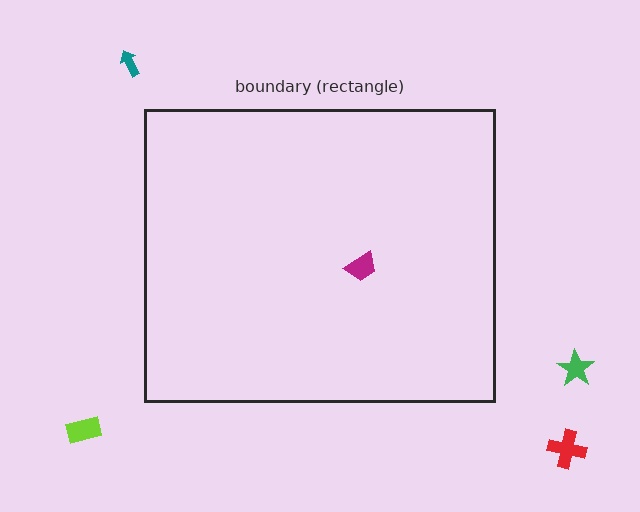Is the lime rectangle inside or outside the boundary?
Outside.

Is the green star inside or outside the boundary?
Outside.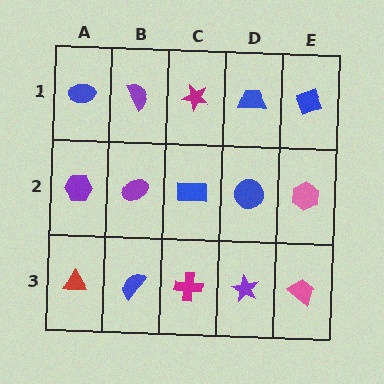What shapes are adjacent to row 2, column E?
A blue diamond (row 1, column E), a pink trapezoid (row 3, column E), a blue circle (row 2, column D).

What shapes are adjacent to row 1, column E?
A pink hexagon (row 2, column E), a blue trapezoid (row 1, column D).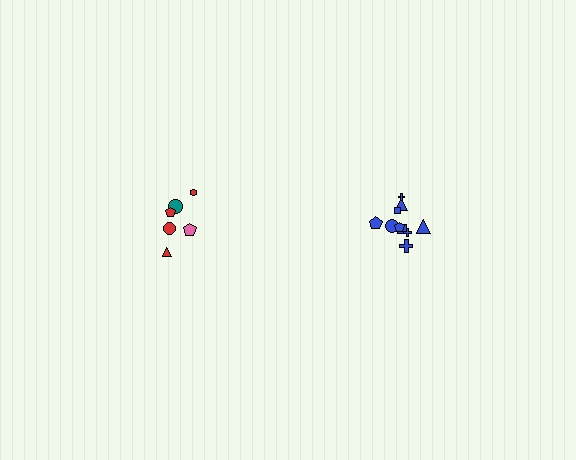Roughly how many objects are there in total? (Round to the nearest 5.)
Roughly 15 objects in total.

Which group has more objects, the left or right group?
The right group.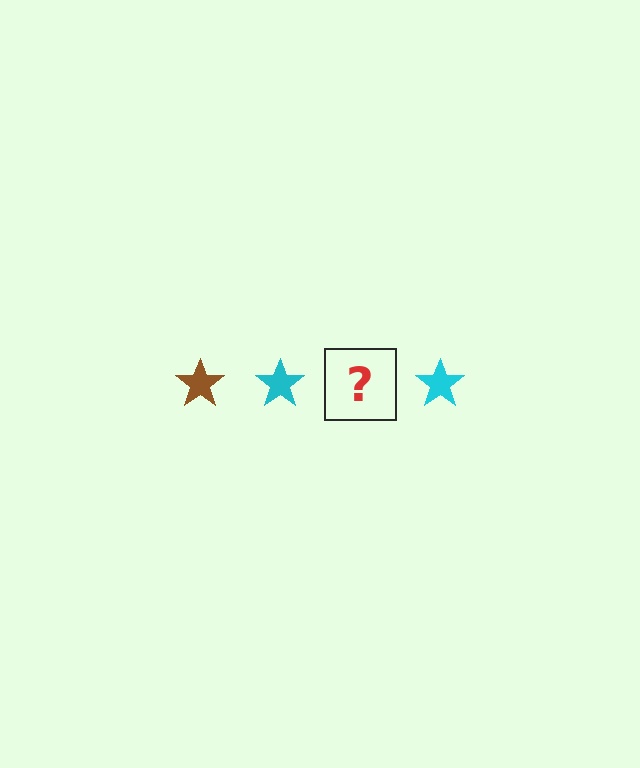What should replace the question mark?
The question mark should be replaced with a brown star.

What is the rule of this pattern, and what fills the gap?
The rule is that the pattern cycles through brown, cyan stars. The gap should be filled with a brown star.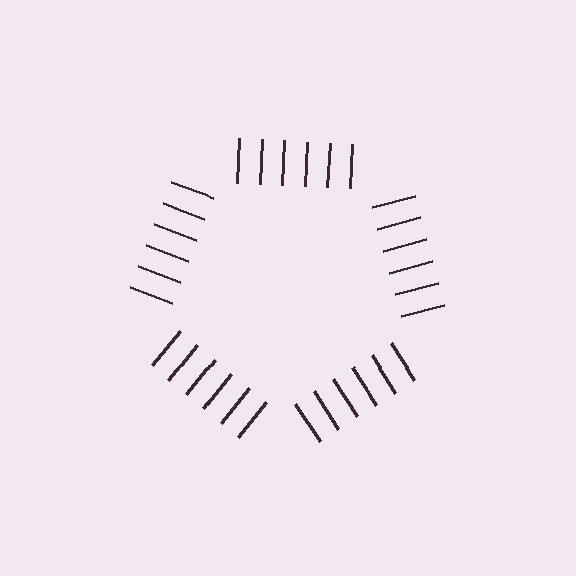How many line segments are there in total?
30 — 6 along each of the 5 edges.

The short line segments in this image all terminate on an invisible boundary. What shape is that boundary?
An illusory pentagon — the line segments terminate on its edges but no continuous stroke is drawn.